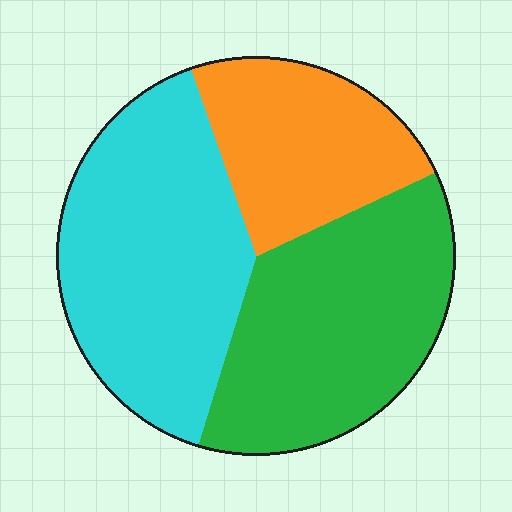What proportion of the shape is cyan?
Cyan takes up between a quarter and a half of the shape.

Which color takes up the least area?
Orange, at roughly 25%.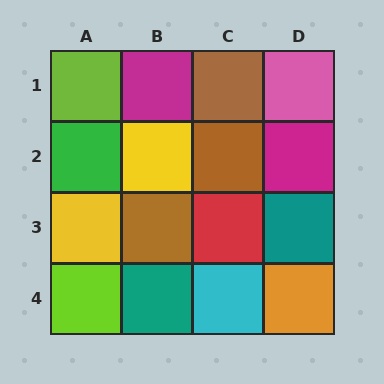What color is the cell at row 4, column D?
Orange.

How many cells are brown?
3 cells are brown.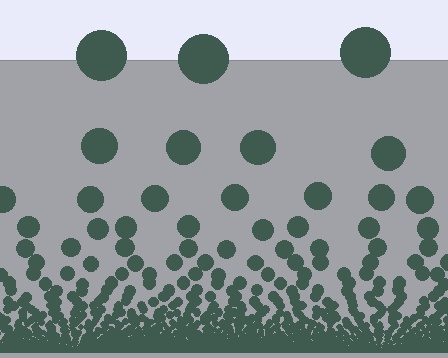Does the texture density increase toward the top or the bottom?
Density increases toward the bottom.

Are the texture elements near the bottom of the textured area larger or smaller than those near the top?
Smaller. The gradient is inverted — elements near the bottom are smaller and denser.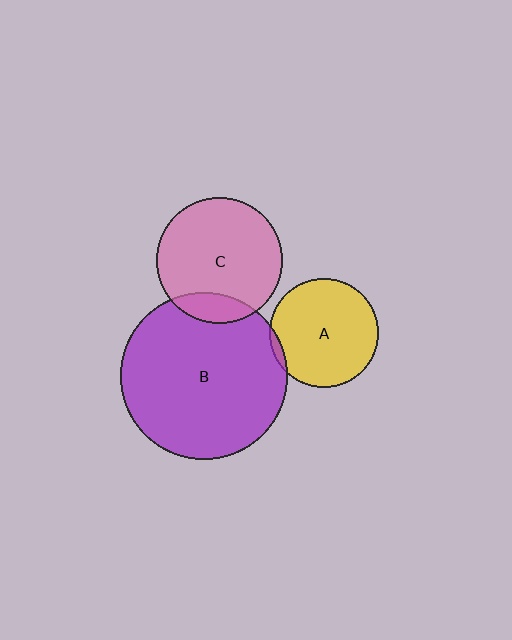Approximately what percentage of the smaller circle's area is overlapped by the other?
Approximately 15%.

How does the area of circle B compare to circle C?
Approximately 1.8 times.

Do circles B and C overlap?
Yes.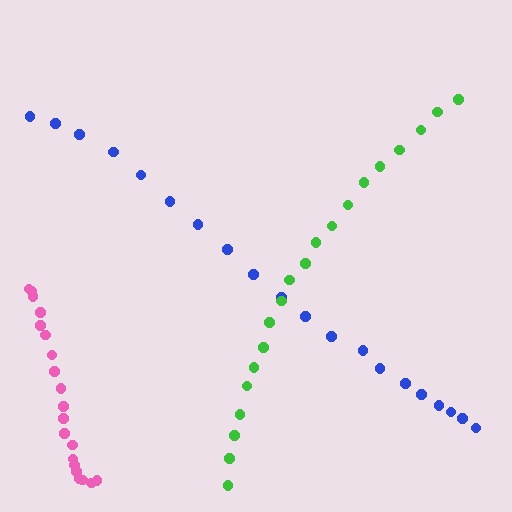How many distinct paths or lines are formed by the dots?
There are 3 distinct paths.